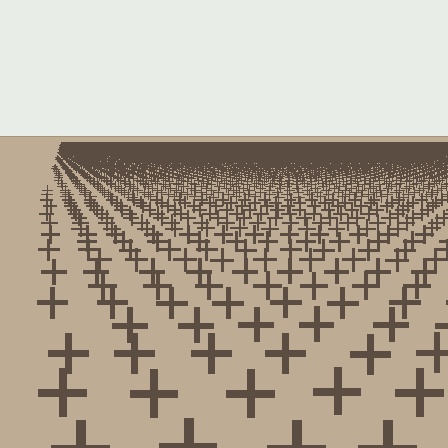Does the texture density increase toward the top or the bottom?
Density increases toward the top.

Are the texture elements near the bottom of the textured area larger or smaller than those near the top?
Larger. Near the bottom, elements are closer to the viewer and appear at a bigger on-screen size.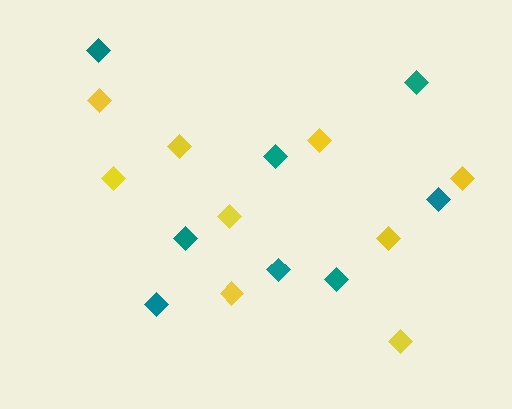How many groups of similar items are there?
There are 2 groups: one group of yellow diamonds (9) and one group of teal diamonds (8).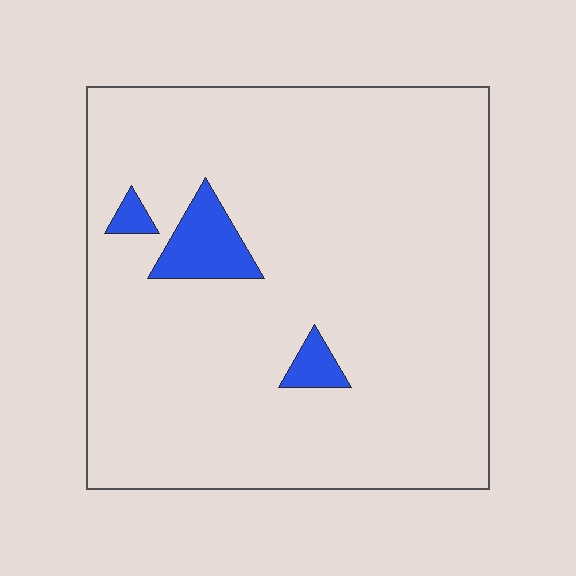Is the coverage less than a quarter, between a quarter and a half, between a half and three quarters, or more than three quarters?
Less than a quarter.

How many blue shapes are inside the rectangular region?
3.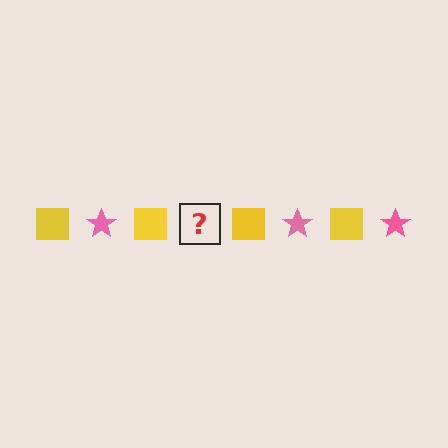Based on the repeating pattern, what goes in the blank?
The blank should be a pink star.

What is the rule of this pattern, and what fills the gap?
The rule is that the pattern alternates between yellow square and pink star. The gap should be filled with a pink star.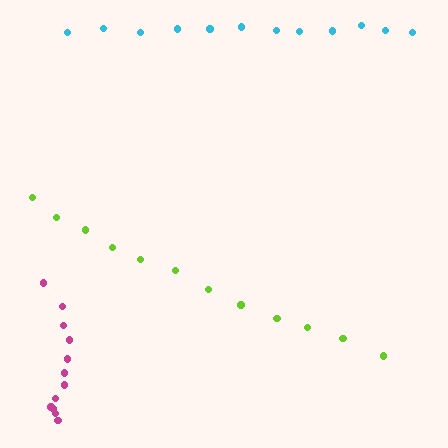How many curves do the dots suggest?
There are 3 distinct paths.